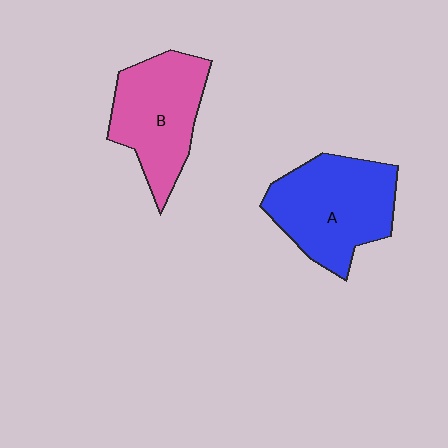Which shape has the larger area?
Shape A (blue).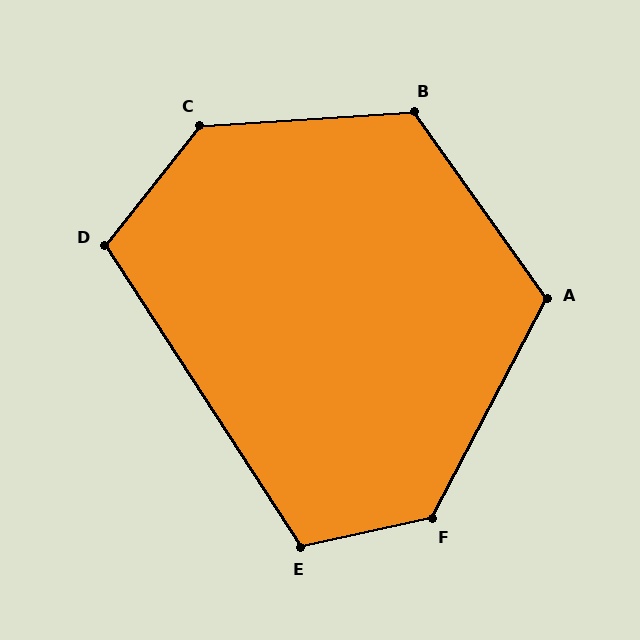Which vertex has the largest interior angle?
C, at approximately 132 degrees.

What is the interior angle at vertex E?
Approximately 111 degrees (obtuse).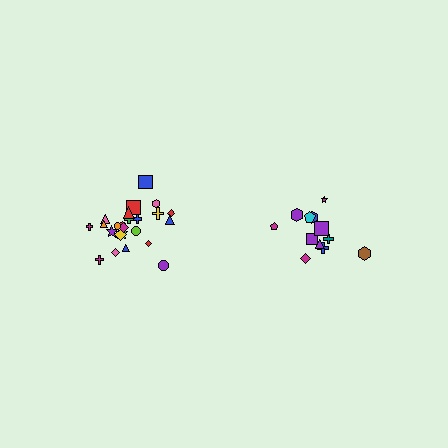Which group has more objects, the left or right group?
The left group.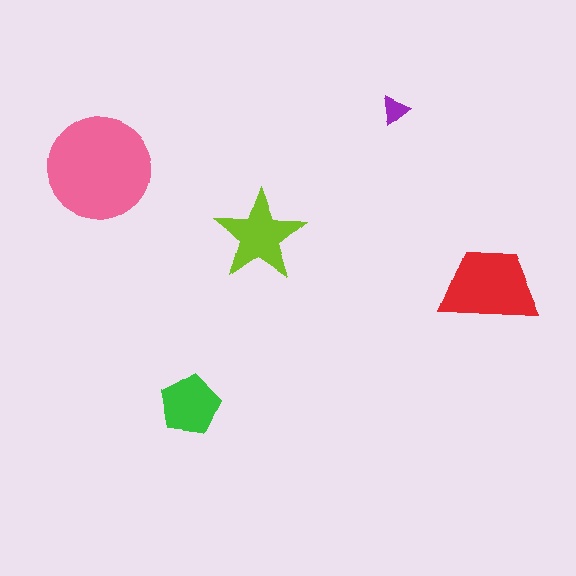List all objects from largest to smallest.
The pink circle, the red trapezoid, the lime star, the green pentagon, the purple triangle.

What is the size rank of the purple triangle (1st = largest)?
5th.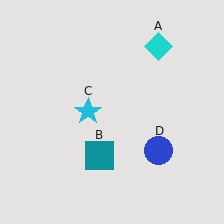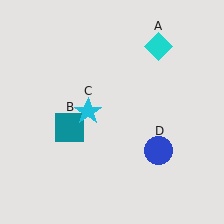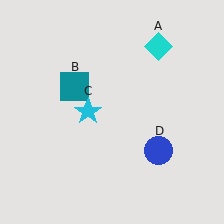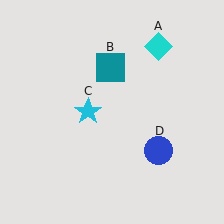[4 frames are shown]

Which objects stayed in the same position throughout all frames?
Cyan diamond (object A) and cyan star (object C) and blue circle (object D) remained stationary.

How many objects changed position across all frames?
1 object changed position: teal square (object B).